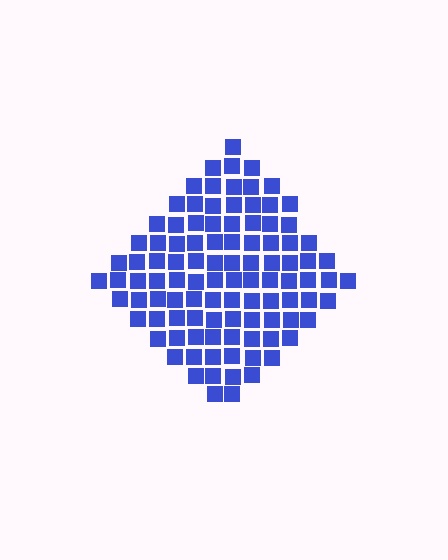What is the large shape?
The large shape is a diamond.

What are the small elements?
The small elements are squares.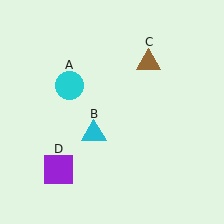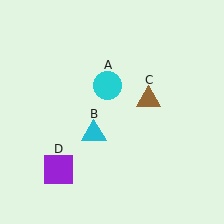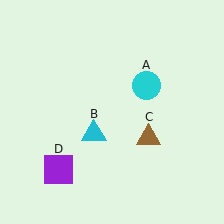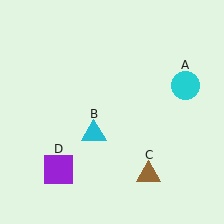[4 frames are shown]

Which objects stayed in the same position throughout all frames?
Cyan triangle (object B) and purple square (object D) remained stationary.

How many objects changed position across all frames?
2 objects changed position: cyan circle (object A), brown triangle (object C).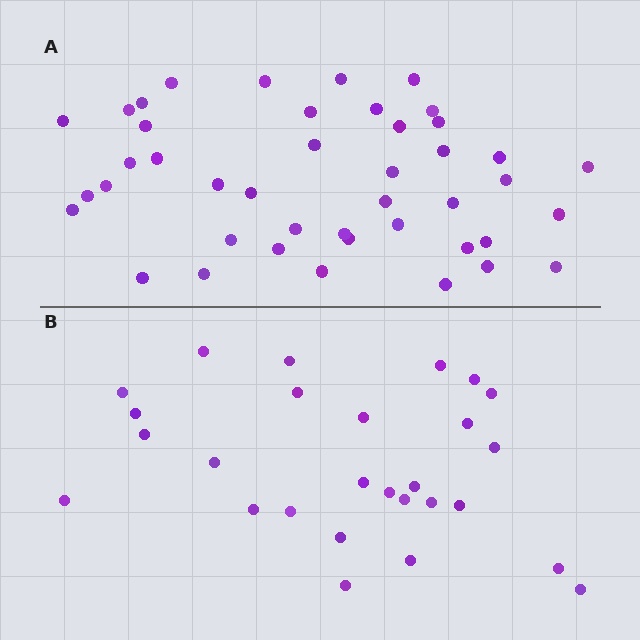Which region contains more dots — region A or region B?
Region A (the top region) has more dots.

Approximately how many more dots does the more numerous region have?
Region A has approximately 15 more dots than region B.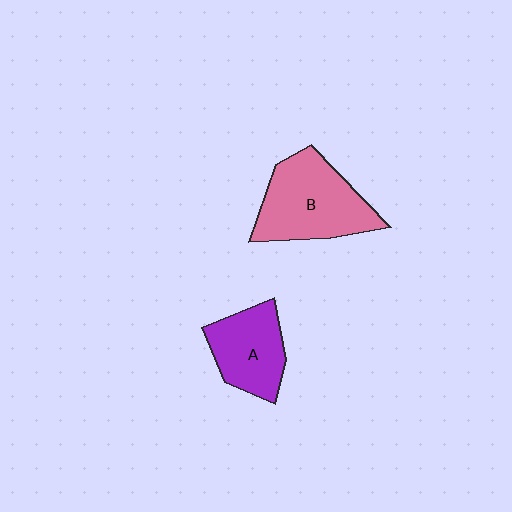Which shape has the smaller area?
Shape A (purple).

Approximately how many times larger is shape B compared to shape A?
Approximately 1.4 times.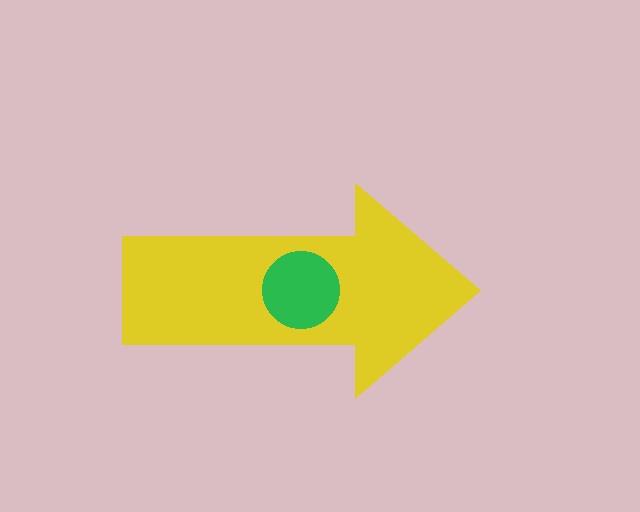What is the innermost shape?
The green circle.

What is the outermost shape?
The yellow arrow.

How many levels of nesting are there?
2.